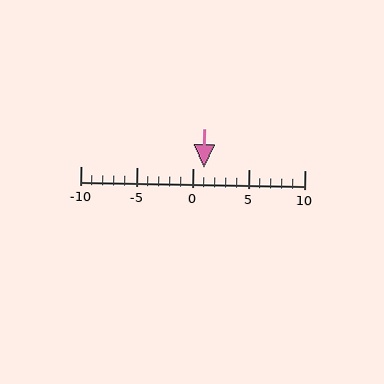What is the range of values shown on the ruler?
The ruler shows values from -10 to 10.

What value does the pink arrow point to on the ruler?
The pink arrow points to approximately 1.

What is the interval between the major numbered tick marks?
The major tick marks are spaced 5 units apart.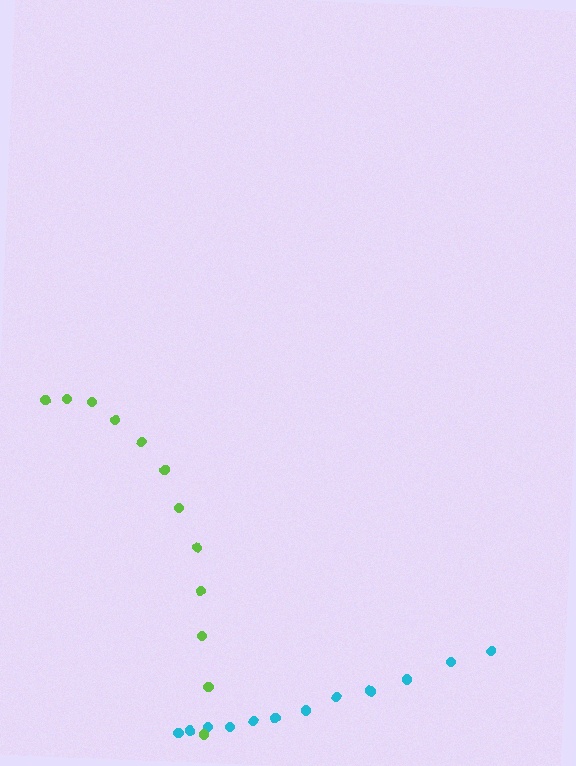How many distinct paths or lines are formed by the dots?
There are 2 distinct paths.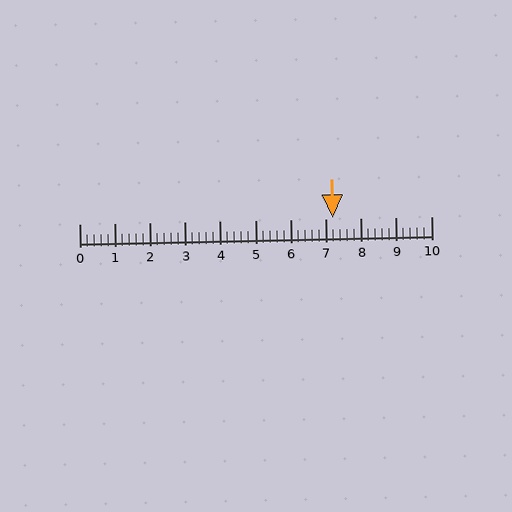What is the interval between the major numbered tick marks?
The major tick marks are spaced 1 units apart.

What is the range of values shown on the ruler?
The ruler shows values from 0 to 10.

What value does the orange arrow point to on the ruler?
The orange arrow points to approximately 7.2.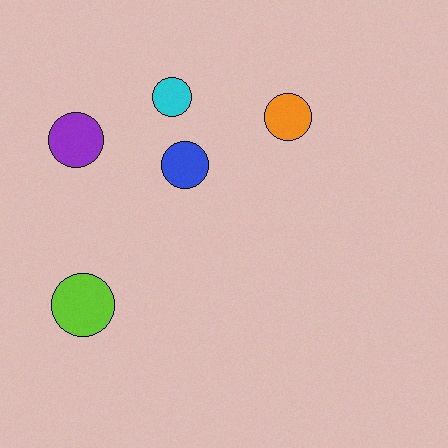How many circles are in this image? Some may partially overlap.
There are 5 circles.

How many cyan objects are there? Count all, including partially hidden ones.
There is 1 cyan object.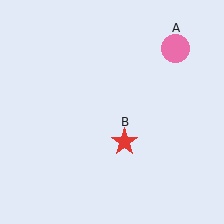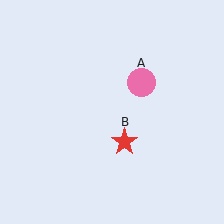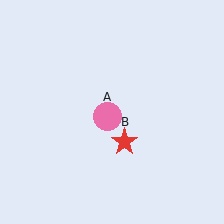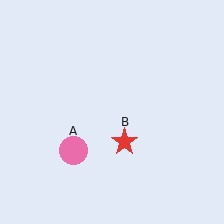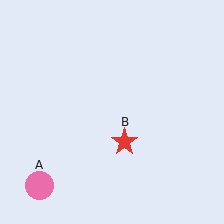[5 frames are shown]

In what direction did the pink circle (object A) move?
The pink circle (object A) moved down and to the left.